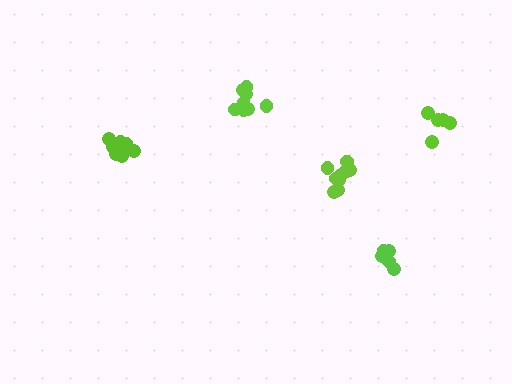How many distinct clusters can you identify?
There are 5 distinct clusters.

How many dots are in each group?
Group 1: 11 dots, Group 2: 9 dots, Group 3: 8 dots, Group 4: 5 dots, Group 5: 5 dots (38 total).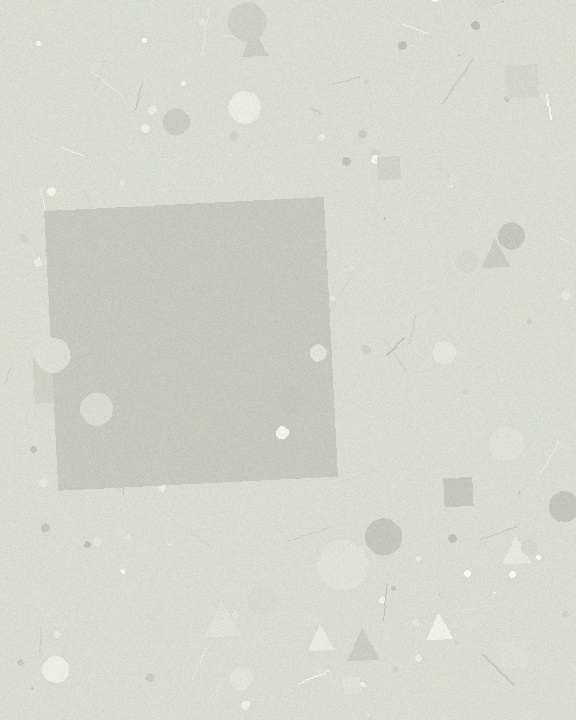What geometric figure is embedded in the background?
A square is embedded in the background.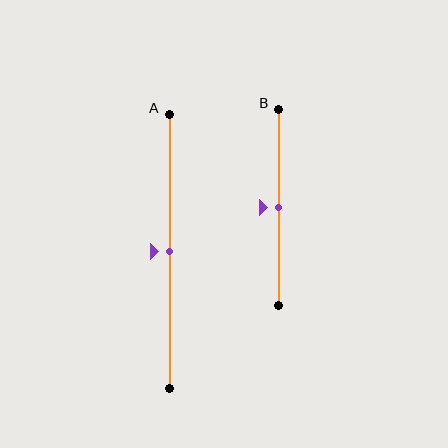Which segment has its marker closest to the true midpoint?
Segment A has its marker closest to the true midpoint.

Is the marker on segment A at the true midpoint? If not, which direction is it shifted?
Yes, the marker on segment A is at the true midpoint.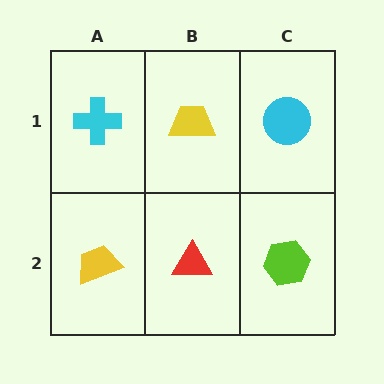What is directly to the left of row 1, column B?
A cyan cross.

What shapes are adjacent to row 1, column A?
A yellow trapezoid (row 2, column A), a yellow trapezoid (row 1, column B).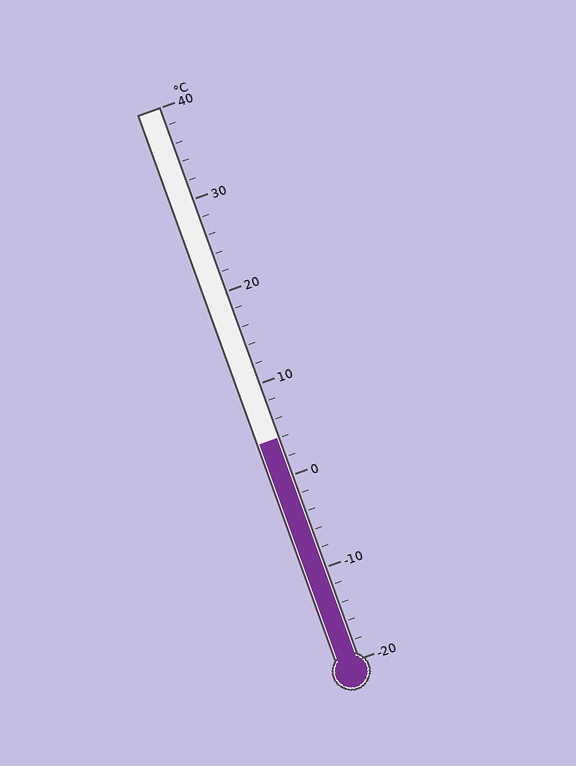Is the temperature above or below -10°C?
The temperature is above -10°C.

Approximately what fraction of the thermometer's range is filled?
The thermometer is filled to approximately 40% of its range.